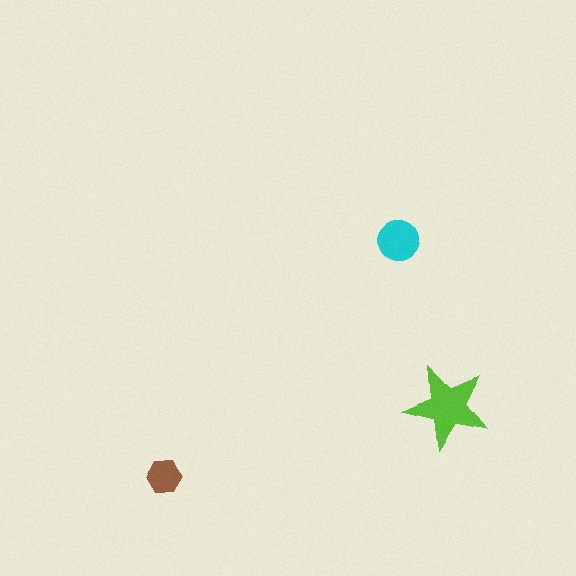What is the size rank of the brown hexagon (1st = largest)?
3rd.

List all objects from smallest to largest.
The brown hexagon, the cyan circle, the lime star.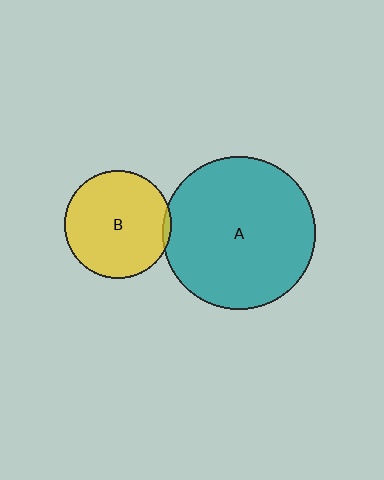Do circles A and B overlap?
Yes.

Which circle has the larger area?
Circle A (teal).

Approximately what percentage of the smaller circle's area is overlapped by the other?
Approximately 5%.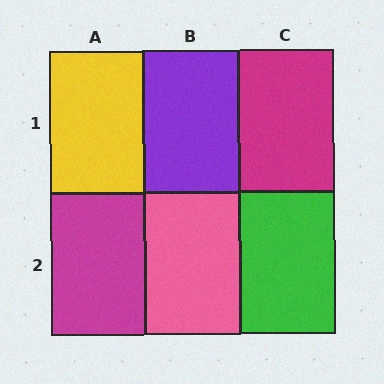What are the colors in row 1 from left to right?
Yellow, purple, magenta.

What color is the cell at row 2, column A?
Magenta.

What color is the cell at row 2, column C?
Green.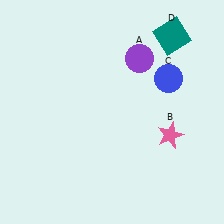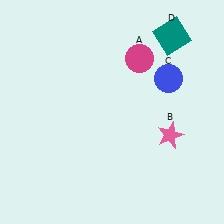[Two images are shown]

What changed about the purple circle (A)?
In Image 1, A is purple. In Image 2, it changed to magenta.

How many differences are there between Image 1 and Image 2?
There is 1 difference between the two images.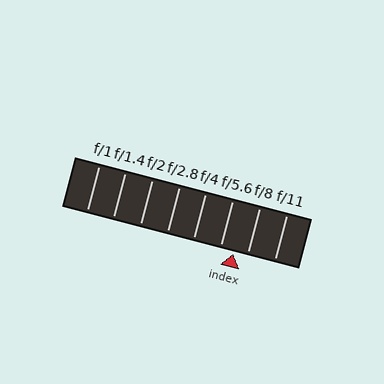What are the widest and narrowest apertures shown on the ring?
The widest aperture shown is f/1 and the narrowest is f/11.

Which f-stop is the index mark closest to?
The index mark is closest to f/5.6.